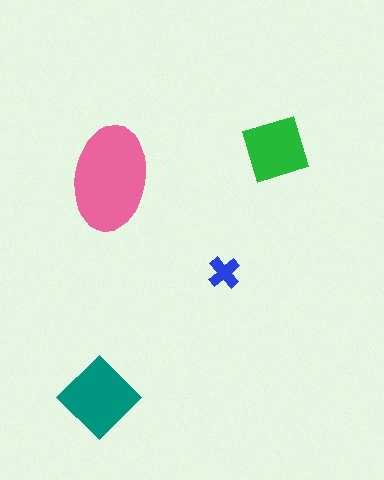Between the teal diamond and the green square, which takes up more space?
The teal diamond.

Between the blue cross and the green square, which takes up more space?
The green square.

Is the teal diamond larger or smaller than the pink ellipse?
Smaller.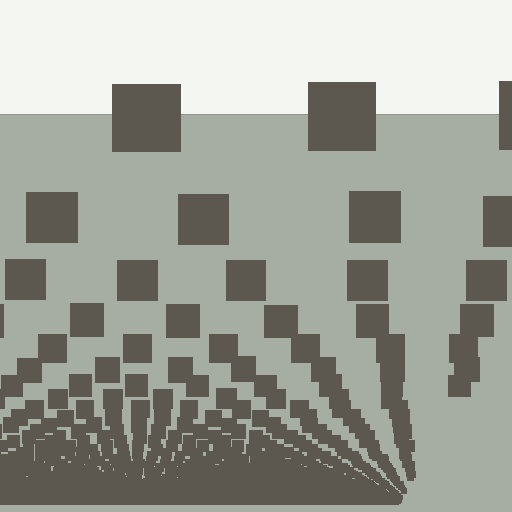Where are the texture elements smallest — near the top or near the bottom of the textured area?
Near the bottom.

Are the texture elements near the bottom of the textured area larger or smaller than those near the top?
Smaller. The gradient is inverted — elements near the bottom are smaller and denser.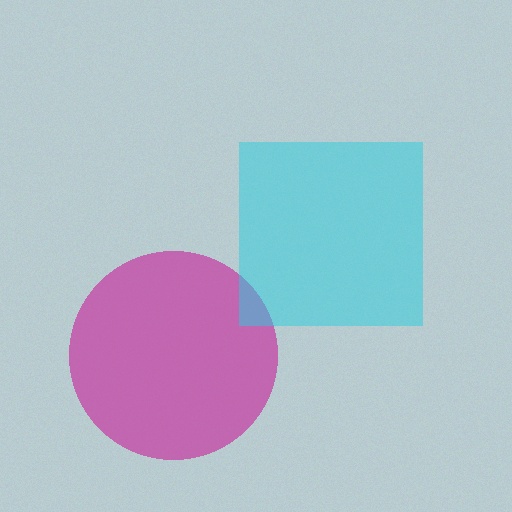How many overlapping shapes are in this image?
There are 2 overlapping shapes in the image.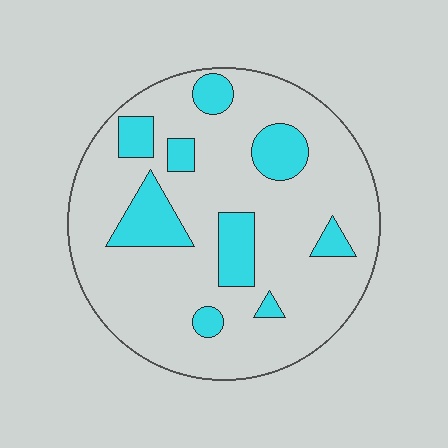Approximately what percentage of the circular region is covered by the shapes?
Approximately 20%.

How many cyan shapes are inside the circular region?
9.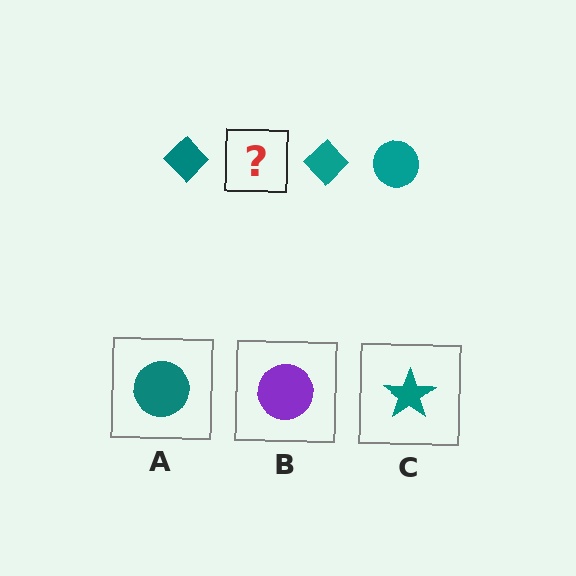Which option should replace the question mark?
Option A.